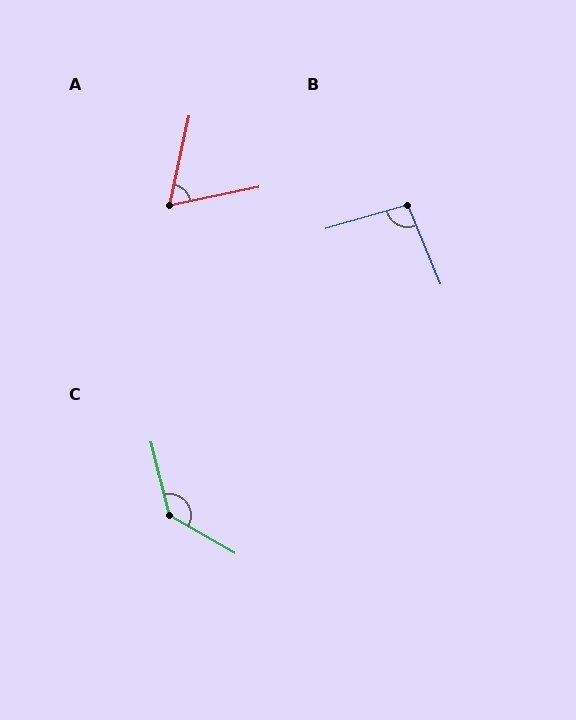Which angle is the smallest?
A, at approximately 66 degrees.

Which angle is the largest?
C, at approximately 134 degrees.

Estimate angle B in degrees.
Approximately 96 degrees.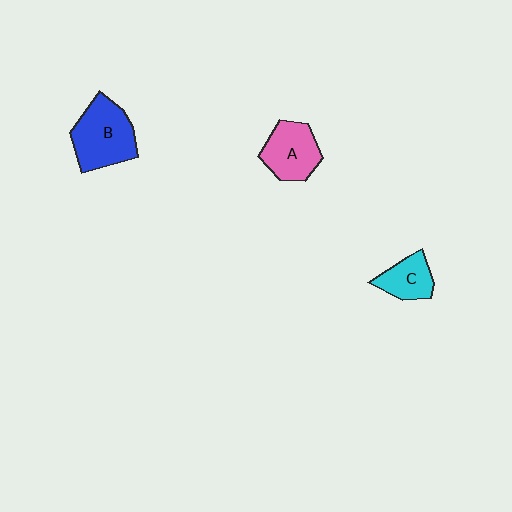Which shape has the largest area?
Shape B (blue).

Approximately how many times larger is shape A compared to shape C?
Approximately 1.4 times.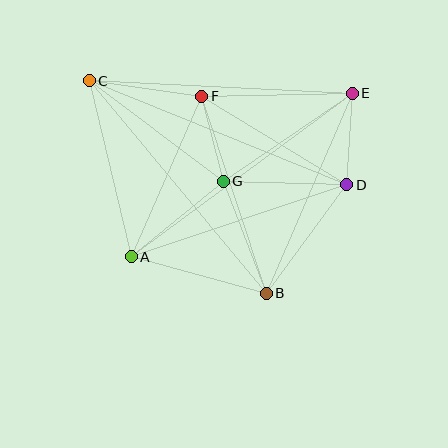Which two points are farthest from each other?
Points C and D are farthest from each other.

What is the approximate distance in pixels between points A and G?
The distance between A and G is approximately 119 pixels.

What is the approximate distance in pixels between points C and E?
The distance between C and E is approximately 264 pixels.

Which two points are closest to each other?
Points F and G are closest to each other.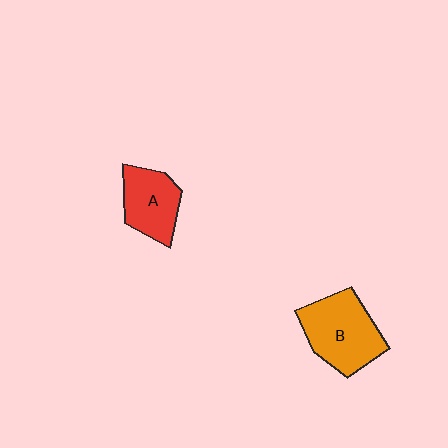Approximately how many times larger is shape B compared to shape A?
Approximately 1.4 times.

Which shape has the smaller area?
Shape A (red).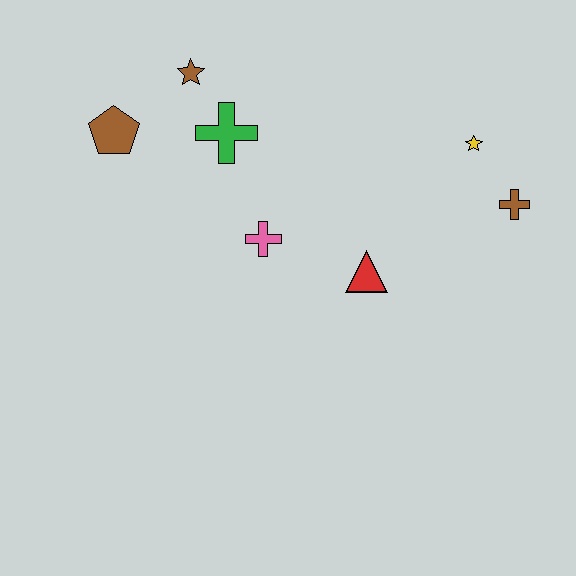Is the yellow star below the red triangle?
No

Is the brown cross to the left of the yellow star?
No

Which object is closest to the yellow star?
The brown cross is closest to the yellow star.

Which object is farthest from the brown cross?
The brown pentagon is farthest from the brown cross.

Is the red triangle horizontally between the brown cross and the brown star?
Yes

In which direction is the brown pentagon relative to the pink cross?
The brown pentagon is to the left of the pink cross.